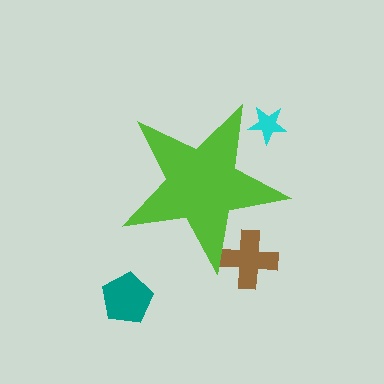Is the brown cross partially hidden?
Yes, the brown cross is partially hidden behind the lime star.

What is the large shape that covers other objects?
A lime star.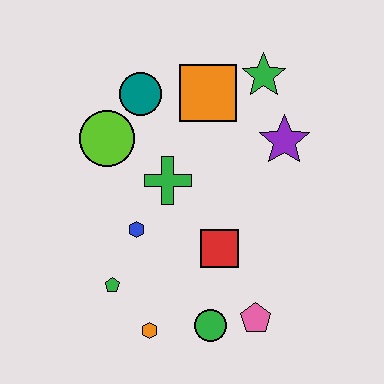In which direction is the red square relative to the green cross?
The red square is below the green cross.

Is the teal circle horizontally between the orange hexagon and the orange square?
No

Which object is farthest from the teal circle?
The pink pentagon is farthest from the teal circle.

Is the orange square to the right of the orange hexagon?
Yes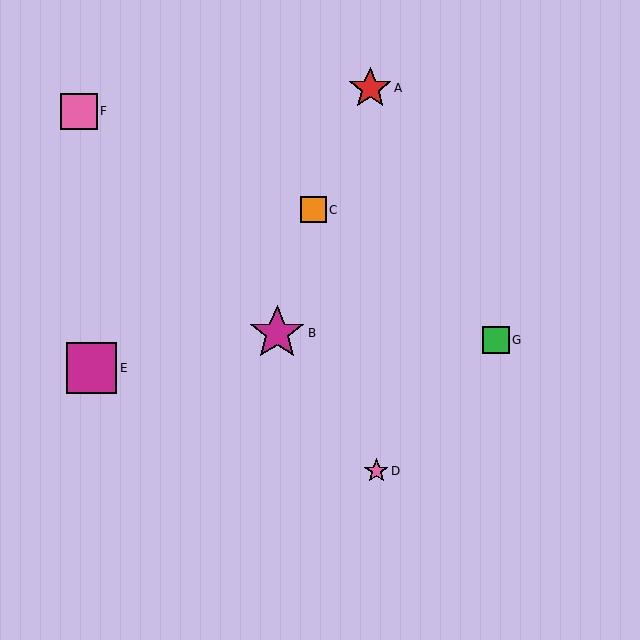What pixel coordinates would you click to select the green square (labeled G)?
Click at (496, 340) to select the green square G.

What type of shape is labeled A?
Shape A is a red star.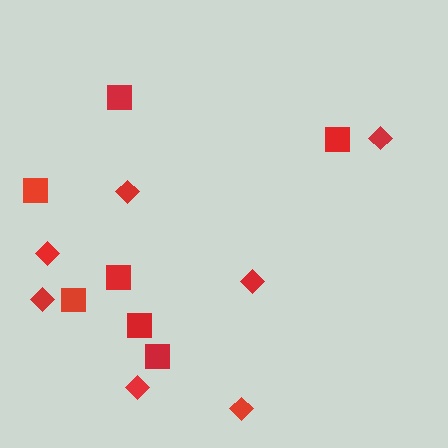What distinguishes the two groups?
There are 2 groups: one group of squares (7) and one group of diamonds (7).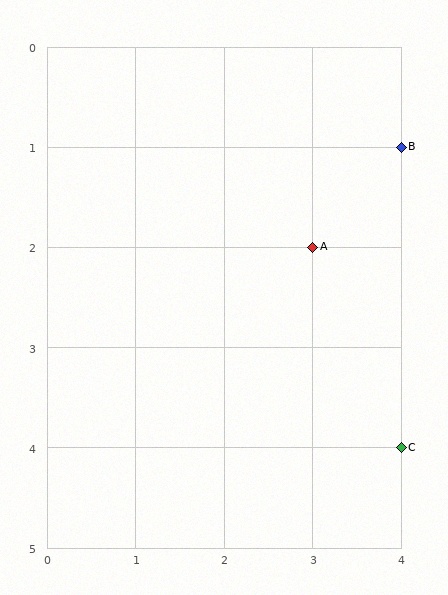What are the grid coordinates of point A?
Point A is at grid coordinates (3, 2).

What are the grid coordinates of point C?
Point C is at grid coordinates (4, 4).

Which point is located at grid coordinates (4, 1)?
Point B is at (4, 1).